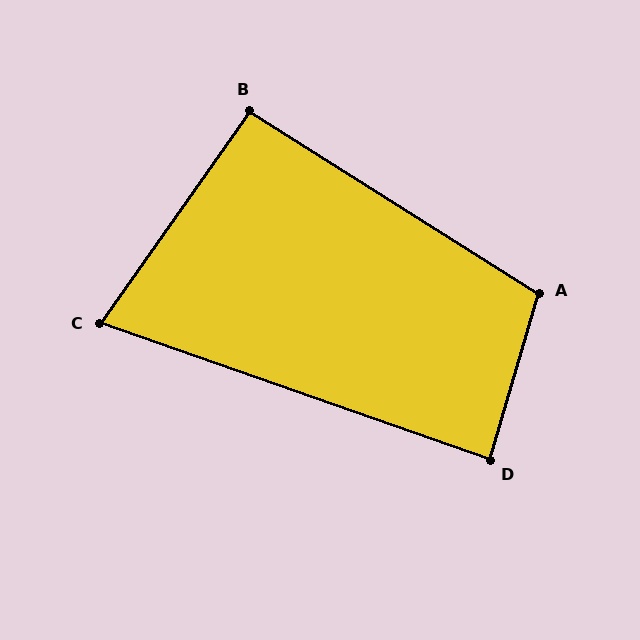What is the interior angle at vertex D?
Approximately 87 degrees (approximately right).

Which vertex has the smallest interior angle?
C, at approximately 74 degrees.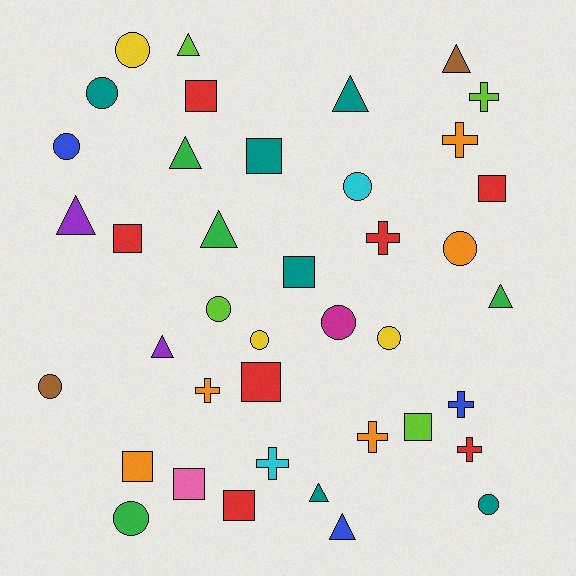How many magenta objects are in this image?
There is 1 magenta object.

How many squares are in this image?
There are 10 squares.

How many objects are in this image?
There are 40 objects.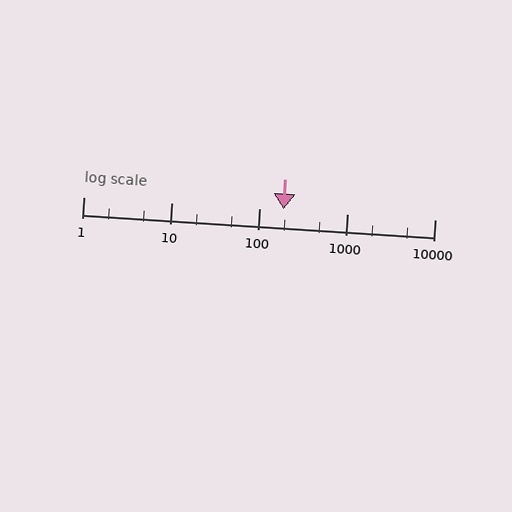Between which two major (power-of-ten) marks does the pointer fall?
The pointer is between 100 and 1000.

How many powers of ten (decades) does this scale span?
The scale spans 4 decades, from 1 to 10000.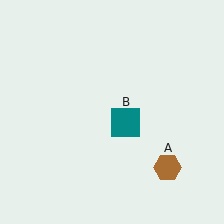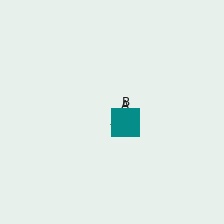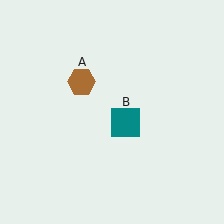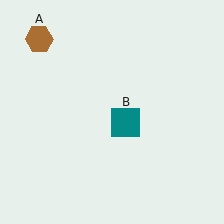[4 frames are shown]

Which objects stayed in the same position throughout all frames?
Teal square (object B) remained stationary.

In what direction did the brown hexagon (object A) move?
The brown hexagon (object A) moved up and to the left.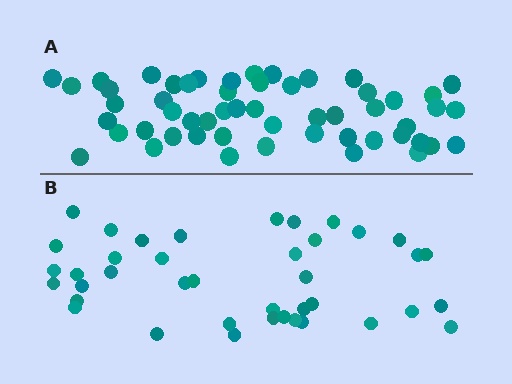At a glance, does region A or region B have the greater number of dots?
Region A (the top region) has more dots.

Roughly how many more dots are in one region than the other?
Region A has approximately 15 more dots than region B.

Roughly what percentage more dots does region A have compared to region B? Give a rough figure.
About 35% more.